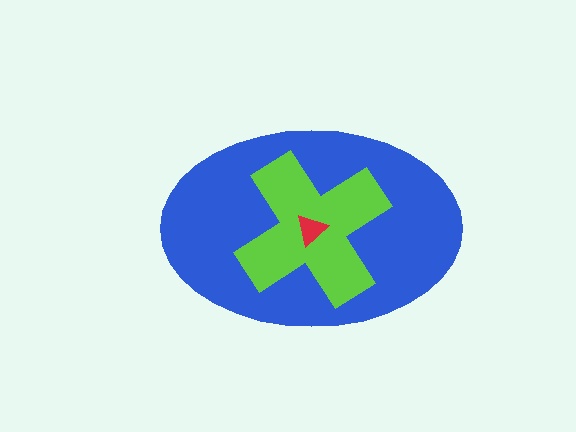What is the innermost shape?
The red triangle.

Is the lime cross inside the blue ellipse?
Yes.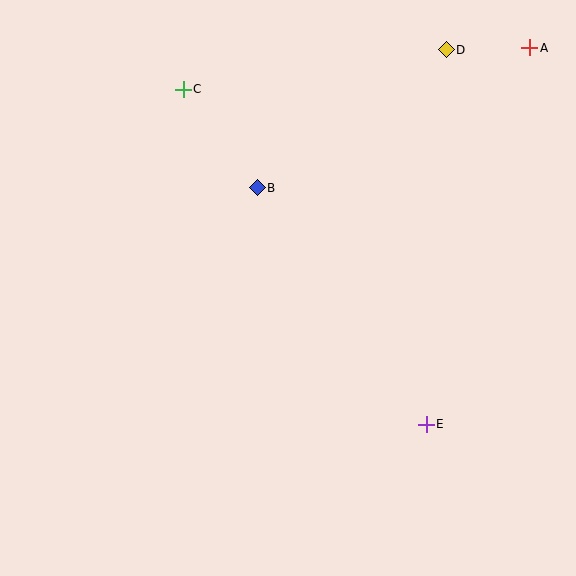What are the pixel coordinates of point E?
Point E is at (426, 424).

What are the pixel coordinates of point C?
Point C is at (183, 89).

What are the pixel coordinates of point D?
Point D is at (446, 50).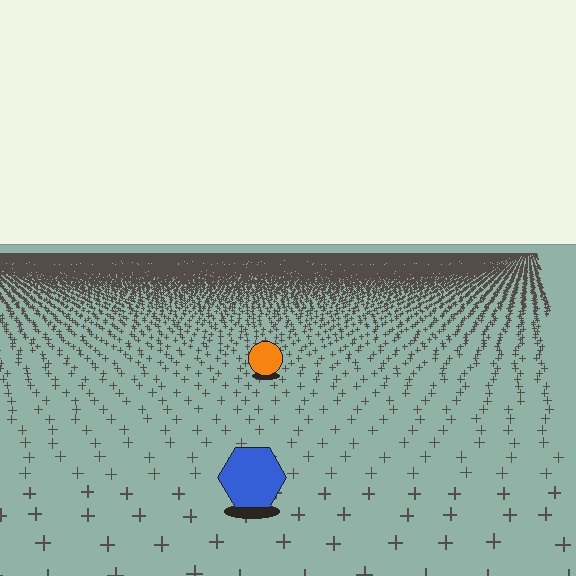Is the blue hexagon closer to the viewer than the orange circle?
Yes. The blue hexagon is closer — you can tell from the texture gradient: the ground texture is coarser near it.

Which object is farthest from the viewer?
The orange circle is farthest from the viewer. It appears smaller and the ground texture around it is denser.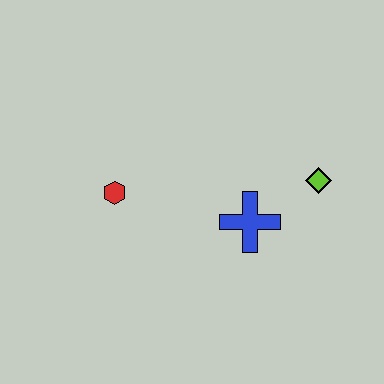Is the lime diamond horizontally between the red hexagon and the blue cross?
No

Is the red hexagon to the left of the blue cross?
Yes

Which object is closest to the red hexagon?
The blue cross is closest to the red hexagon.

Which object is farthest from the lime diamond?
The red hexagon is farthest from the lime diamond.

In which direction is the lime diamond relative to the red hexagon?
The lime diamond is to the right of the red hexagon.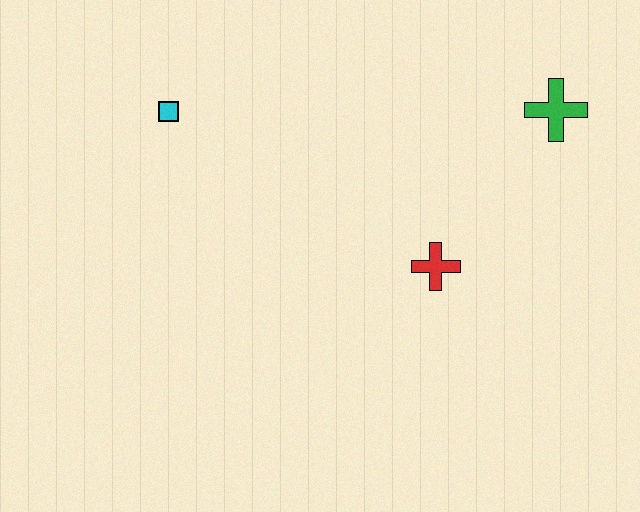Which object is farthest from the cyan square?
The green cross is farthest from the cyan square.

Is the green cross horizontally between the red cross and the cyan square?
No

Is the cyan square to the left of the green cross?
Yes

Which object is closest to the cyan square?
The red cross is closest to the cyan square.